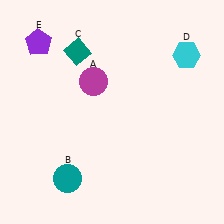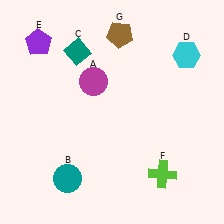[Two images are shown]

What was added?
A lime cross (F), a brown pentagon (G) were added in Image 2.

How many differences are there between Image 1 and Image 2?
There are 2 differences between the two images.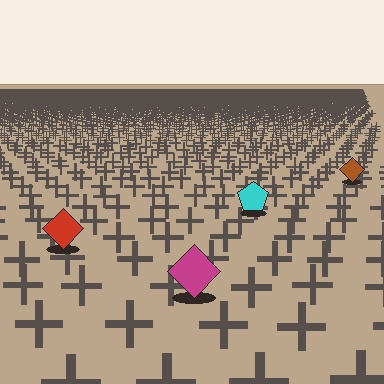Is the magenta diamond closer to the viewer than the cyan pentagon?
Yes. The magenta diamond is closer — you can tell from the texture gradient: the ground texture is coarser near it.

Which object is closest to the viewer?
The magenta diamond is closest. The texture marks near it are larger and more spread out.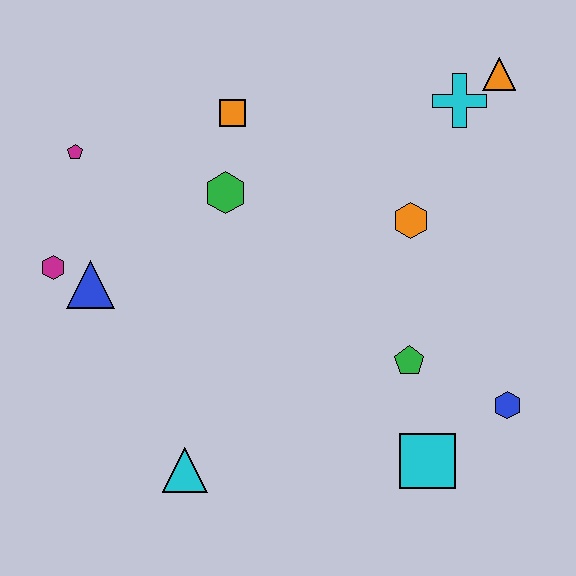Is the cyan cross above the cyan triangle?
Yes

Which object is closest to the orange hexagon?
The cyan cross is closest to the orange hexagon.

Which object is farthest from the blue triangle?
The orange triangle is farthest from the blue triangle.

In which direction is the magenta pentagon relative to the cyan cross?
The magenta pentagon is to the left of the cyan cross.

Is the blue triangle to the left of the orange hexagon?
Yes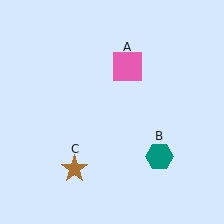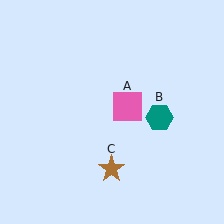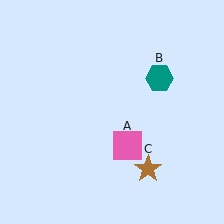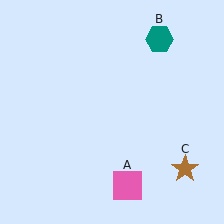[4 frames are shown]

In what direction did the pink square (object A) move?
The pink square (object A) moved down.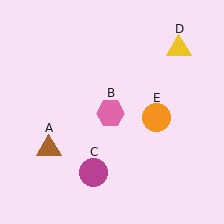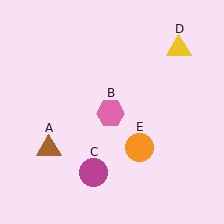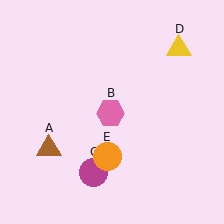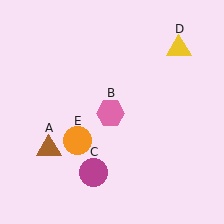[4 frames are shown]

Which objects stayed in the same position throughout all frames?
Brown triangle (object A) and pink hexagon (object B) and magenta circle (object C) and yellow triangle (object D) remained stationary.